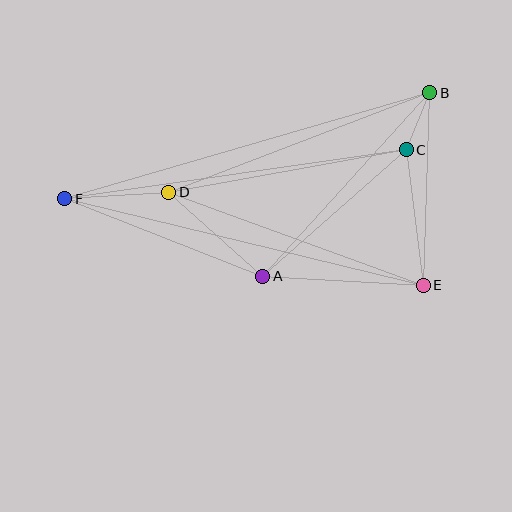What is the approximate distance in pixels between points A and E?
The distance between A and E is approximately 161 pixels.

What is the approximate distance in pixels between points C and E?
The distance between C and E is approximately 136 pixels.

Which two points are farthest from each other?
Points B and F are farthest from each other.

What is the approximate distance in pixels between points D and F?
The distance between D and F is approximately 105 pixels.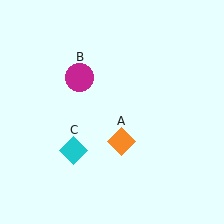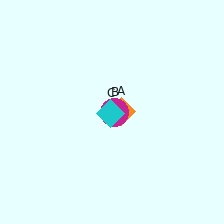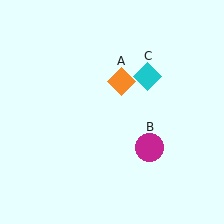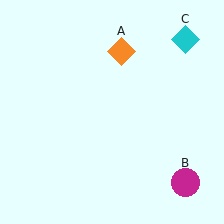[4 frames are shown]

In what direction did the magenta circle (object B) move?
The magenta circle (object B) moved down and to the right.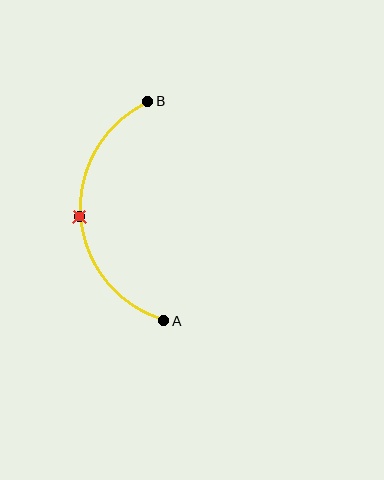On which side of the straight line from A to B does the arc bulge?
The arc bulges to the left of the straight line connecting A and B.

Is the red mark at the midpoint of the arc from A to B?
Yes. The red mark lies on the arc at equal arc-length from both A and B — it is the arc midpoint.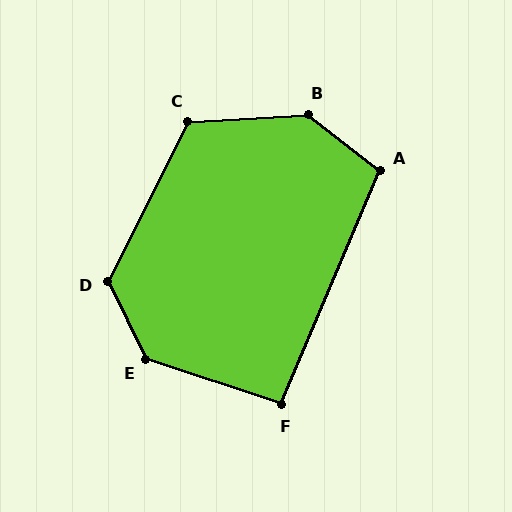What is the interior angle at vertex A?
Approximately 105 degrees (obtuse).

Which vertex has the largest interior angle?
B, at approximately 139 degrees.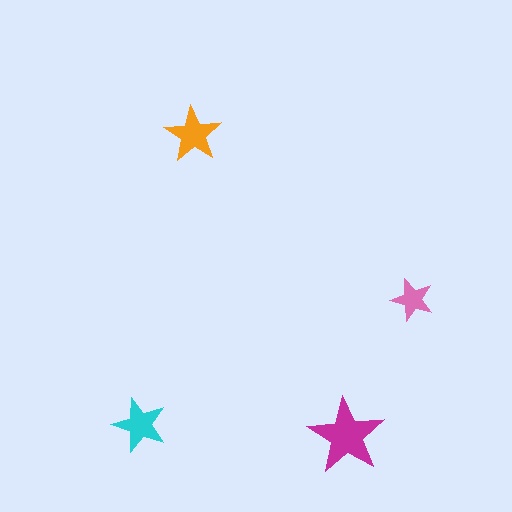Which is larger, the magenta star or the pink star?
The magenta one.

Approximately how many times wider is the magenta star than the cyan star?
About 1.5 times wider.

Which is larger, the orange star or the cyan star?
The orange one.